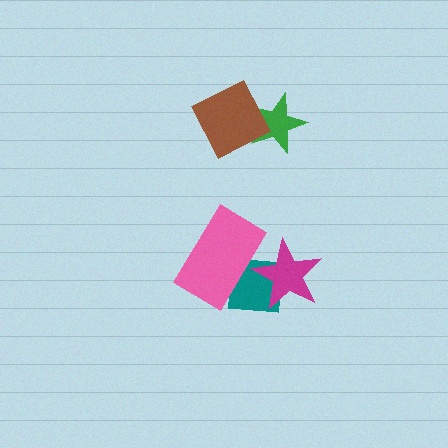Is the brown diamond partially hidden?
No, no other shape covers it.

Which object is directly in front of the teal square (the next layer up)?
The magenta star is directly in front of the teal square.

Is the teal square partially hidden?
Yes, it is partially covered by another shape.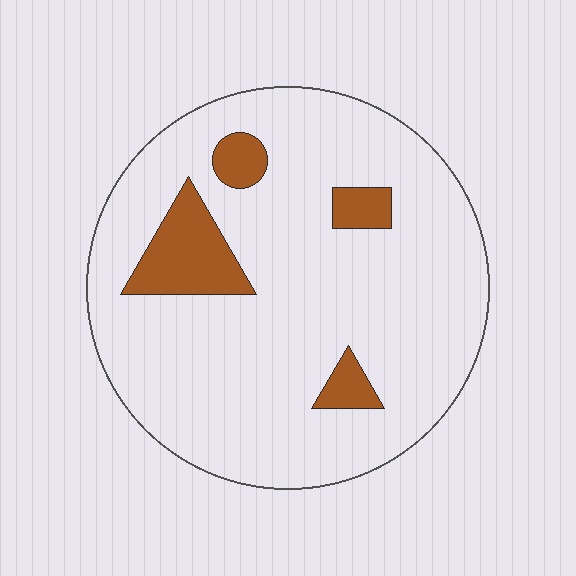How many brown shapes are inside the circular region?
4.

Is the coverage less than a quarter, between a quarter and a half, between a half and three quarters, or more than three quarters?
Less than a quarter.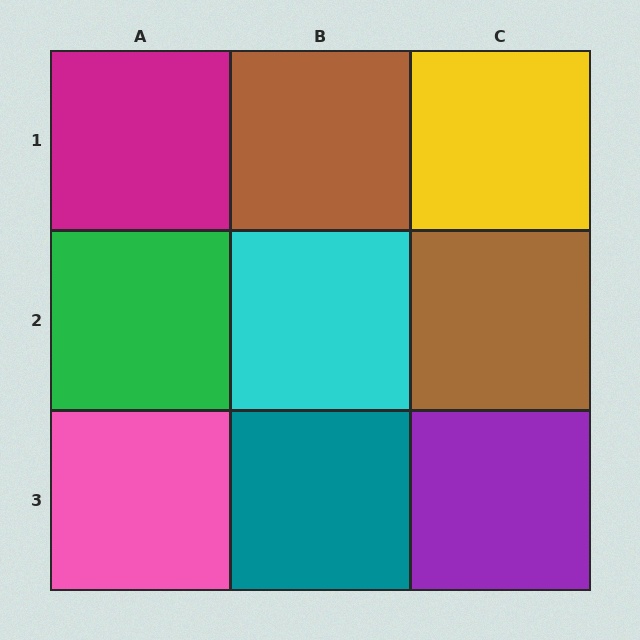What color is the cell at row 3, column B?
Teal.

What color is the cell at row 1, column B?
Brown.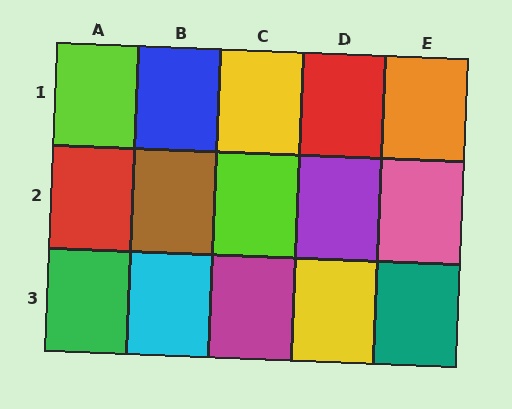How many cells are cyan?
1 cell is cyan.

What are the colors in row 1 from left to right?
Lime, blue, yellow, red, orange.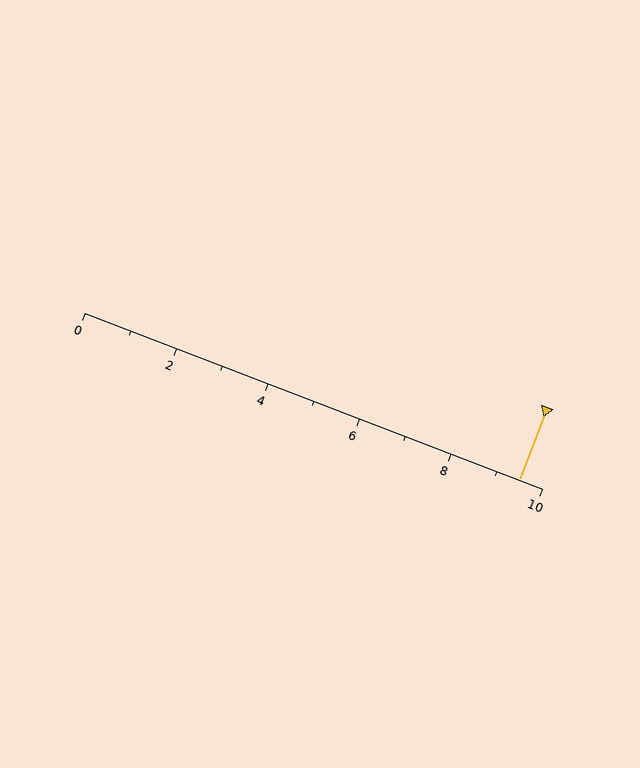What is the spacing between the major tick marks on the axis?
The major ticks are spaced 2 apart.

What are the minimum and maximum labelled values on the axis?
The axis runs from 0 to 10.